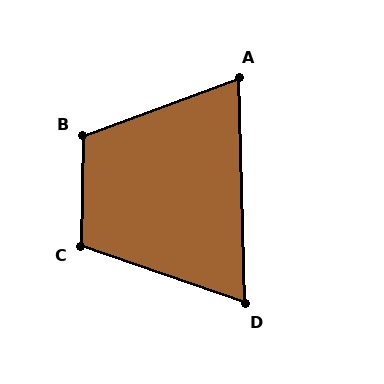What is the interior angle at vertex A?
Approximately 72 degrees (acute).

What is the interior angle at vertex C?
Approximately 108 degrees (obtuse).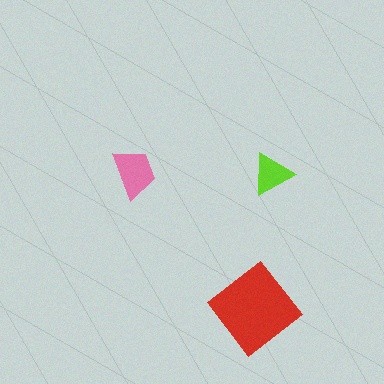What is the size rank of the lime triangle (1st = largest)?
3rd.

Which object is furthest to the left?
The pink trapezoid is leftmost.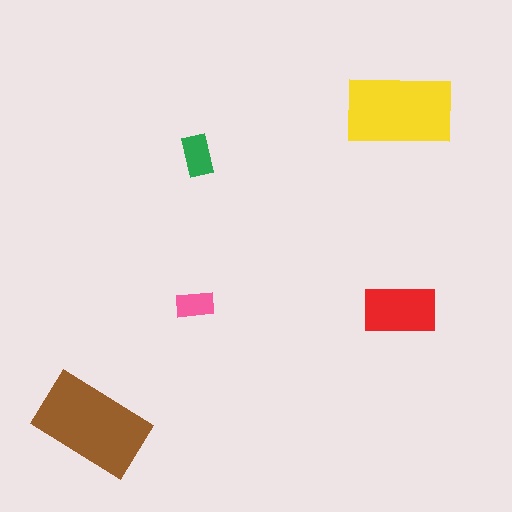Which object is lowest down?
The brown rectangle is bottommost.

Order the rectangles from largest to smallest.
the brown one, the yellow one, the red one, the green one, the pink one.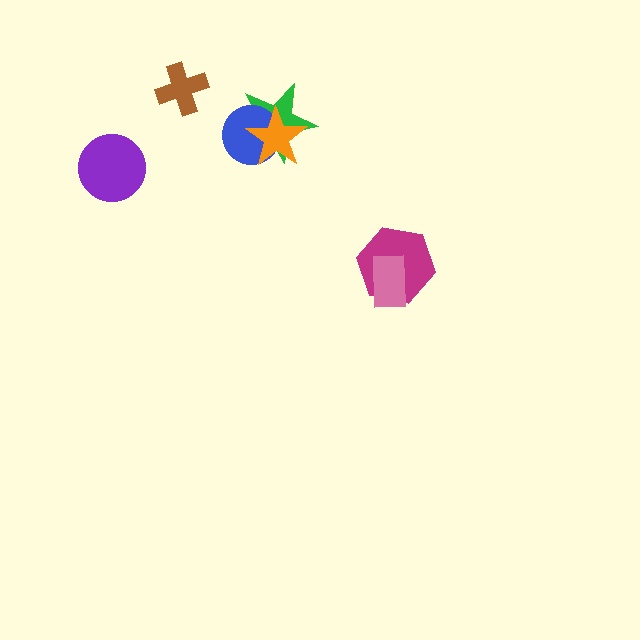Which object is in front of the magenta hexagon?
The pink rectangle is in front of the magenta hexagon.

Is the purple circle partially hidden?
No, no other shape covers it.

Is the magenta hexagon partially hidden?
Yes, it is partially covered by another shape.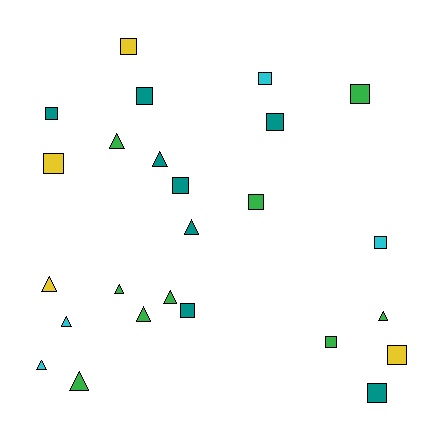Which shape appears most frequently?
Square, with 14 objects.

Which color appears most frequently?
Green, with 9 objects.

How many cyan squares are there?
There are 2 cyan squares.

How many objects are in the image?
There are 25 objects.